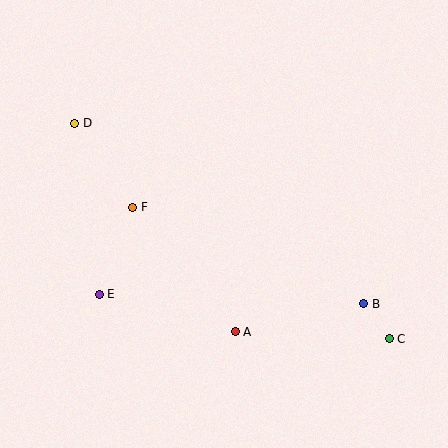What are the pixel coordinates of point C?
Point C is at (389, 338).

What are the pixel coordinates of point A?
Point A is at (235, 332).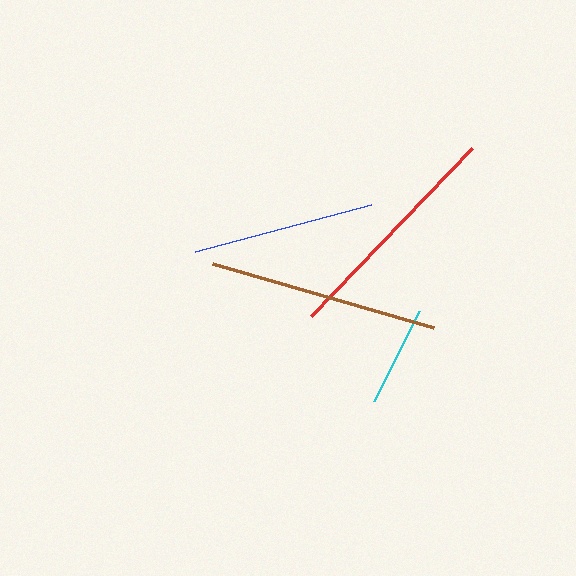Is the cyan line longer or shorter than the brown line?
The brown line is longer than the cyan line.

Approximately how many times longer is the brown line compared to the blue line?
The brown line is approximately 1.3 times the length of the blue line.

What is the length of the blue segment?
The blue segment is approximately 182 pixels long.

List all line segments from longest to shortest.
From longest to shortest: red, brown, blue, cyan.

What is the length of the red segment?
The red segment is approximately 232 pixels long.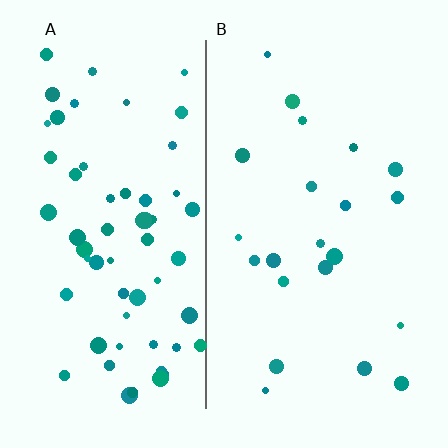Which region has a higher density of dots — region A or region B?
A (the left).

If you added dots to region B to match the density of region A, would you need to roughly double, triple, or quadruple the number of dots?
Approximately triple.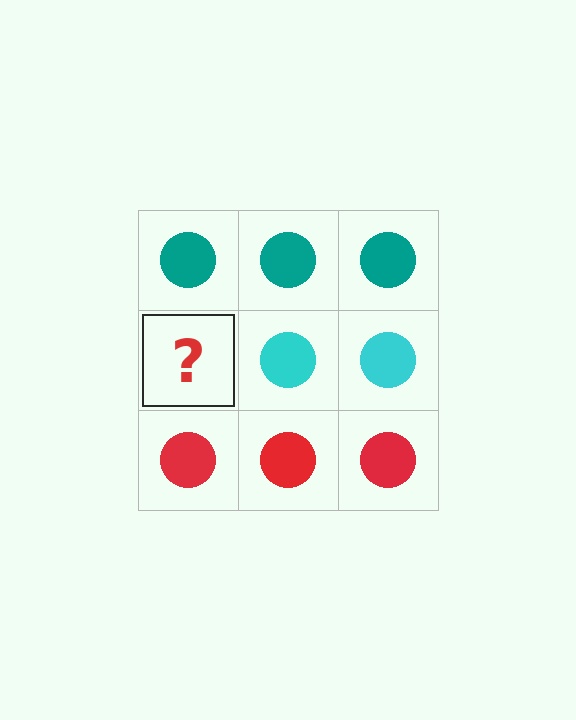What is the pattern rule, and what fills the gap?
The rule is that each row has a consistent color. The gap should be filled with a cyan circle.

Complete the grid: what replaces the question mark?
The question mark should be replaced with a cyan circle.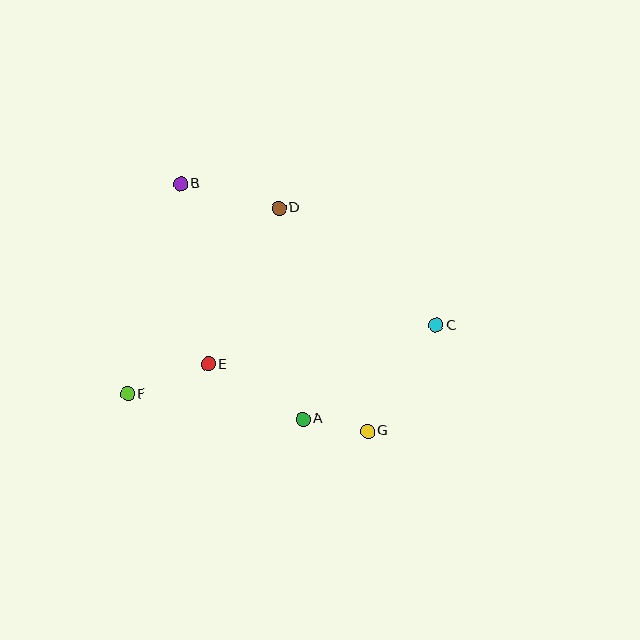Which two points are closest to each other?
Points A and G are closest to each other.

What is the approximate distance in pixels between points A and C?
The distance between A and C is approximately 163 pixels.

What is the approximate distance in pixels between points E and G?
The distance between E and G is approximately 173 pixels.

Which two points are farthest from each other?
Points C and F are farthest from each other.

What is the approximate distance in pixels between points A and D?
The distance between A and D is approximately 212 pixels.